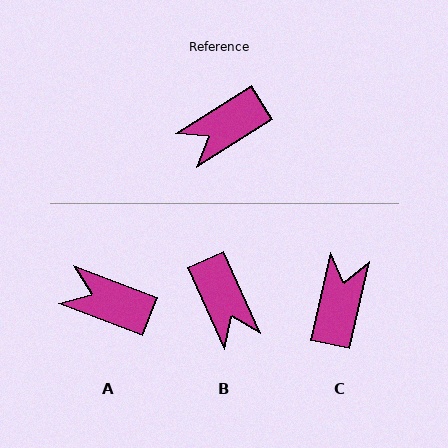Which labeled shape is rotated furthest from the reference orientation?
C, about 135 degrees away.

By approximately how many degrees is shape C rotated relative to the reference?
Approximately 135 degrees clockwise.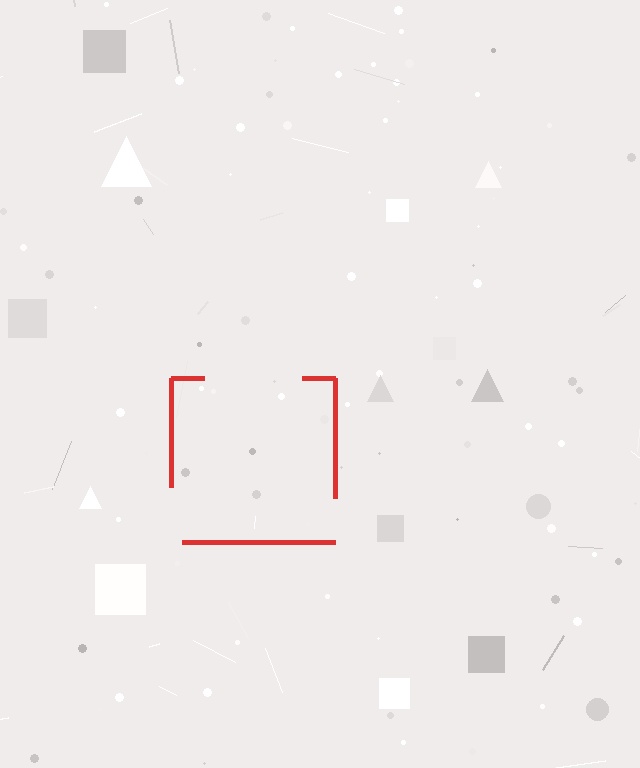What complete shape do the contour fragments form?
The contour fragments form a square.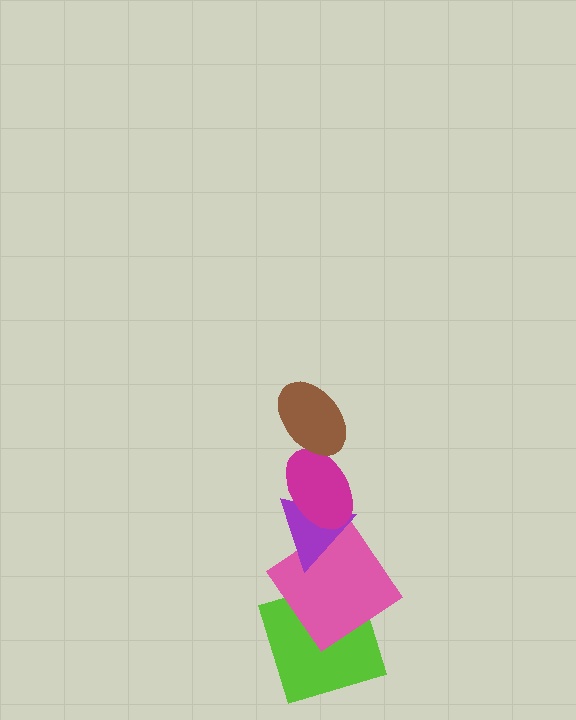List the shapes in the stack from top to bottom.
From top to bottom: the brown ellipse, the magenta ellipse, the purple triangle, the pink diamond, the lime square.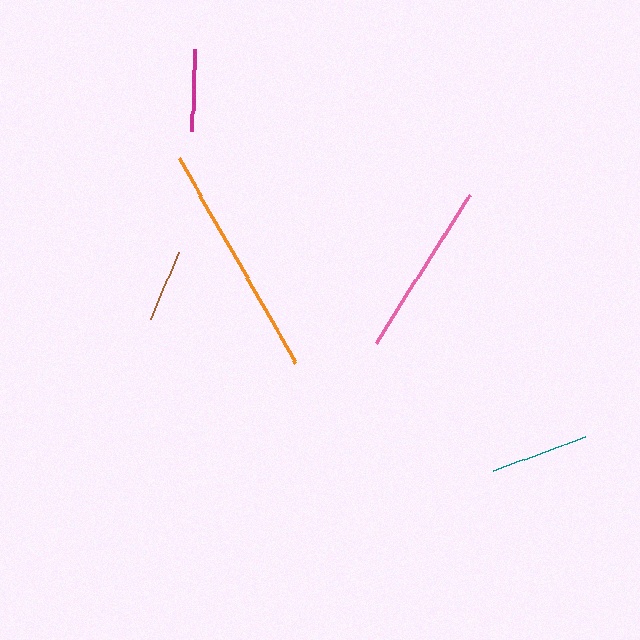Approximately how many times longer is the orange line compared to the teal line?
The orange line is approximately 2.4 times the length of the teal line.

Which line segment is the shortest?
The brown line is the shortest at approximately 71 pixels.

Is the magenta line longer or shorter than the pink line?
The pink line is longer than the magenta line.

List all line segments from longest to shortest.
From longest to shortest: orange, pink, teal, magenta, brown.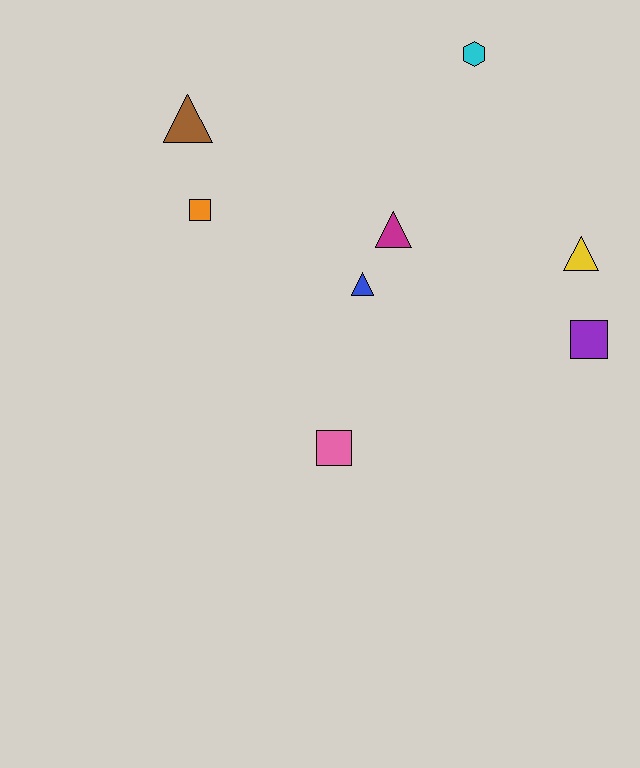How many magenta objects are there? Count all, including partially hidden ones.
There is 1 magenta object.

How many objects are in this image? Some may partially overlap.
There are 8 objects.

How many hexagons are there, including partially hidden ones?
There is 1 hexagon.